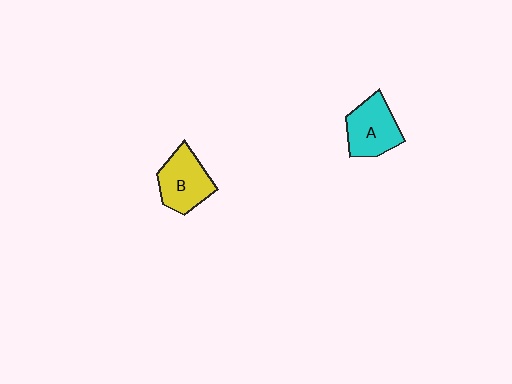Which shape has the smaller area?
Shape A (cyan).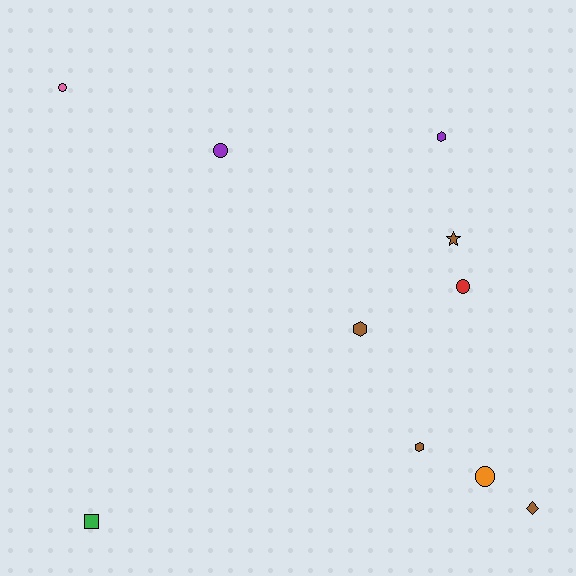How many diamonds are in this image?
There is 1 diamond.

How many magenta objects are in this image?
There are no magenta objects.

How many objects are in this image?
There are 10 objects.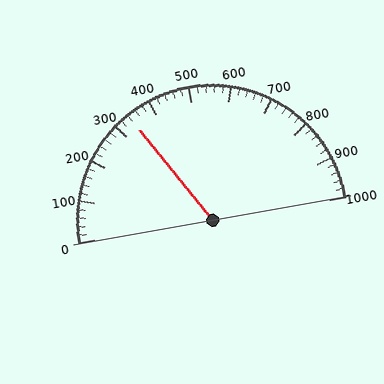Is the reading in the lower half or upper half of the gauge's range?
The reading is in the lower half of the range (0 to 1000).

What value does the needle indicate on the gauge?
The needle indicates approximately 340.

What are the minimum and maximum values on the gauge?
The gauge ranges from 0 to 1000.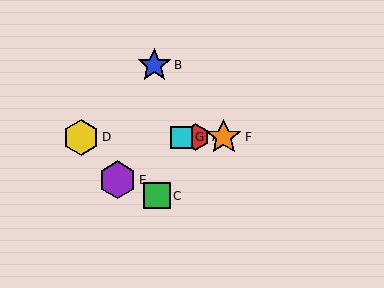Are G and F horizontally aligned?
Yes, both are at y≈137.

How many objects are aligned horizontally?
4 objects (A, D, F, G) are aligned horizontally.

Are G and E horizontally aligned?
No, G is at y≈137 and E is at y≈180.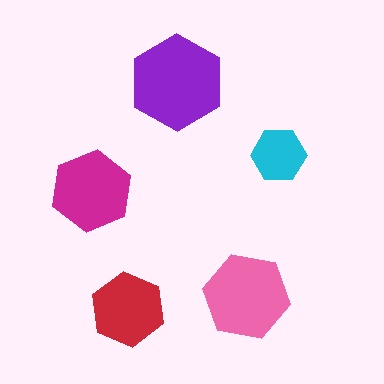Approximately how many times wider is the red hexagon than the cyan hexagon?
About 1.5 times wider.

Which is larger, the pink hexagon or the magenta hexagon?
The pink one.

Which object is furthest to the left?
The magenta hexagon is leftmost.